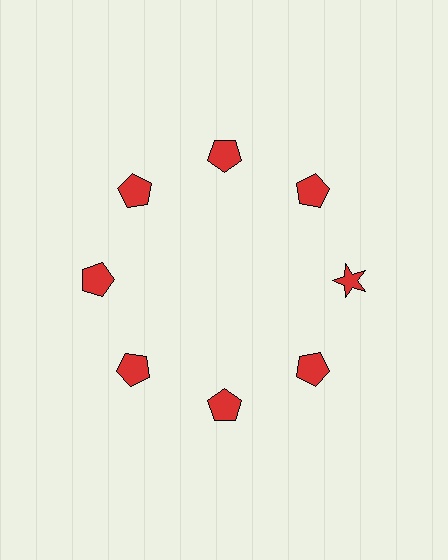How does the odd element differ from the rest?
It has a different shape: star instead of pentagon.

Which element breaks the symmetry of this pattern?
The red star at roughly the 3 o'clock position breaks the symmetry. All other shapes are red pentagons.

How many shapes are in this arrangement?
There are 8 shapes arranged in a ring pattern.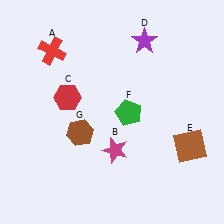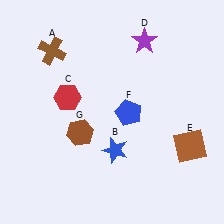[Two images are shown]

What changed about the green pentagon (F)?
In Image 1, F is green. In Image 2, it changed to blue.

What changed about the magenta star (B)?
In Image 1, B is magenta. In Image 2, it changed to blue.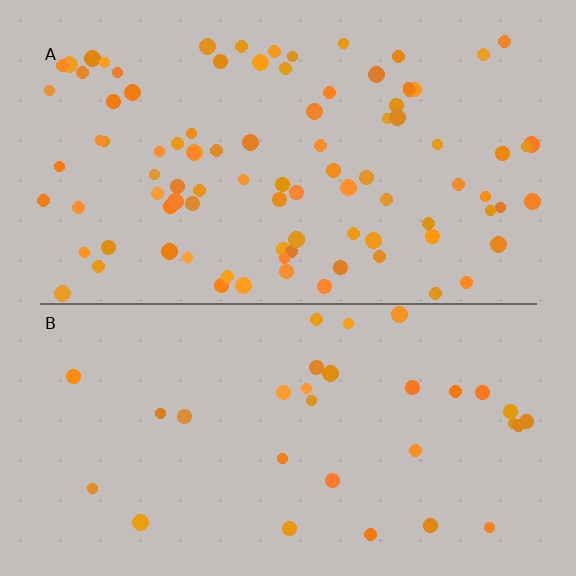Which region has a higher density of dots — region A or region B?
A (the top).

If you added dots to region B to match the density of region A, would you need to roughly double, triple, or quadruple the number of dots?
Approximately triple.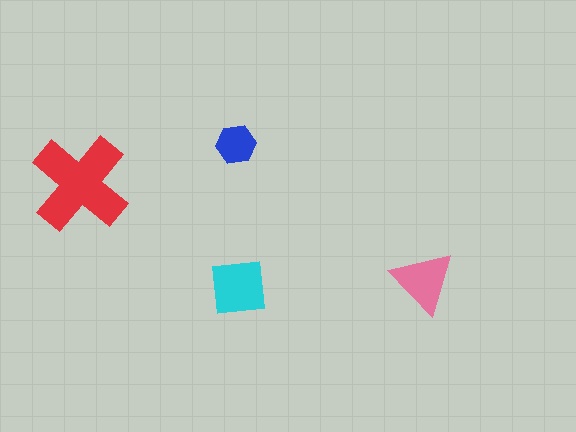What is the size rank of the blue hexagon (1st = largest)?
4th.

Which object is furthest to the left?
The red cross is leftmost.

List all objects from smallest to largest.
The blue hexagon, the pink triangle, the cyan square, the red cross.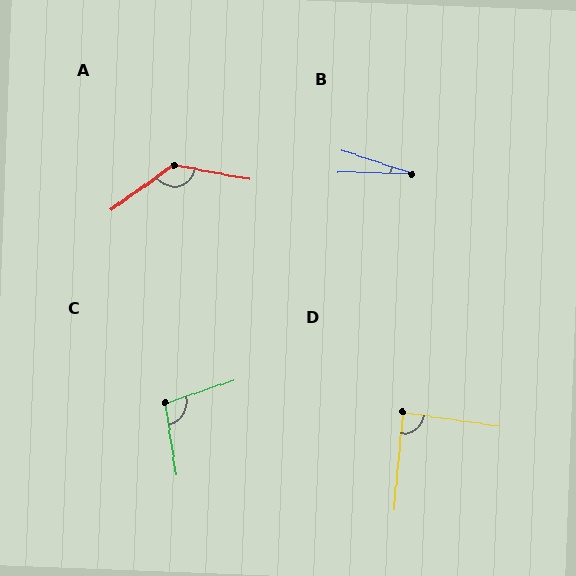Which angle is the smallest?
B, at approximately 18 degrees.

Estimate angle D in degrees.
Approximately 87 degrees.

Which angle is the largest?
A, at approximately 134 degrees.